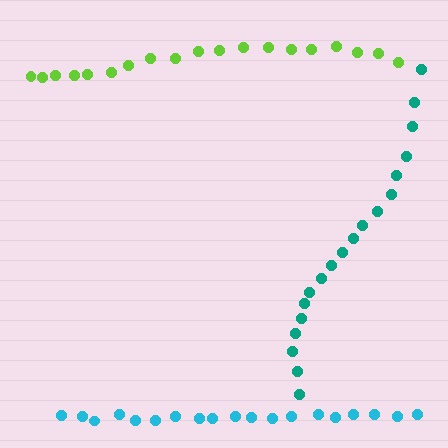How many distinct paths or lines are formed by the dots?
There are 3 distinct paths.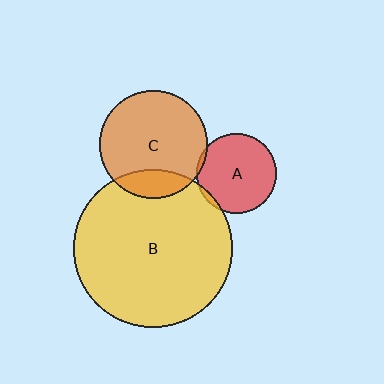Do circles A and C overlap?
Yes.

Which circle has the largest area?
Circle B (yellow).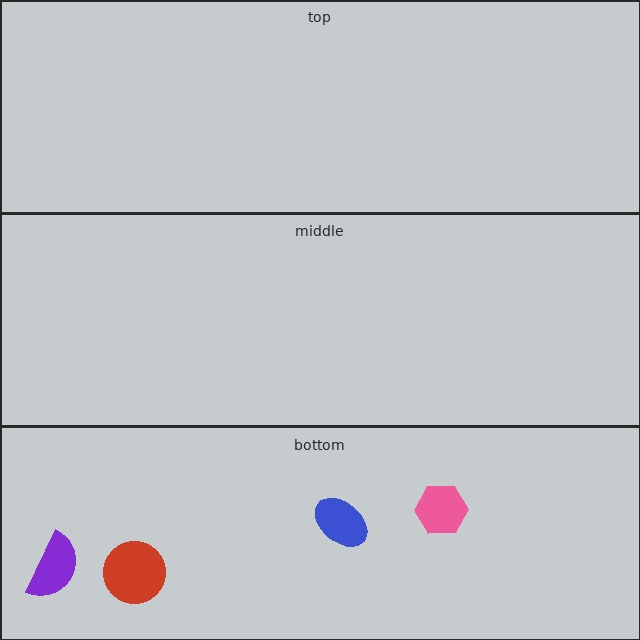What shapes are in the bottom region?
The pink hexagon, the red circle, the blue ellipse, the purple semicircle.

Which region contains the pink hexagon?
The bottom region.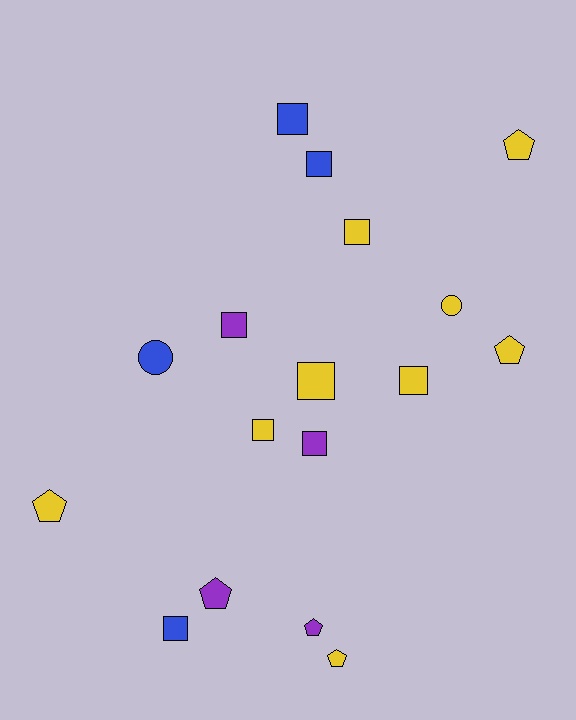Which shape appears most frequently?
Square, with 9 objects.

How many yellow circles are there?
There is 1 yellow circle.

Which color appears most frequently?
Yellow, with 9 objects.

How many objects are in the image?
There are 17 objects.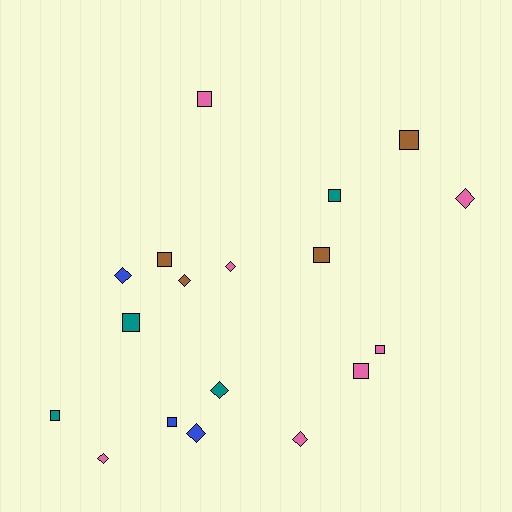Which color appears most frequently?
Pink, with 7 objects.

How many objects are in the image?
There are 18 objects.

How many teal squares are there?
There are 3 teal squares.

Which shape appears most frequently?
Square, with 10 objects.